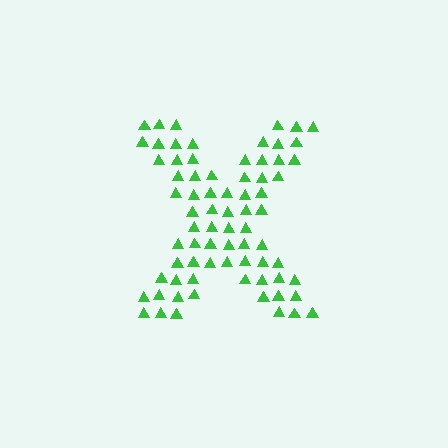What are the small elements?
The small elements are triangles.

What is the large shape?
The large shape is the letter X.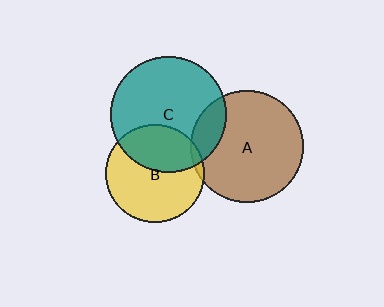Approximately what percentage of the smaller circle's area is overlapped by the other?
Approximately 15%.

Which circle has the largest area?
Circle C (teal).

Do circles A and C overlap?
Yes.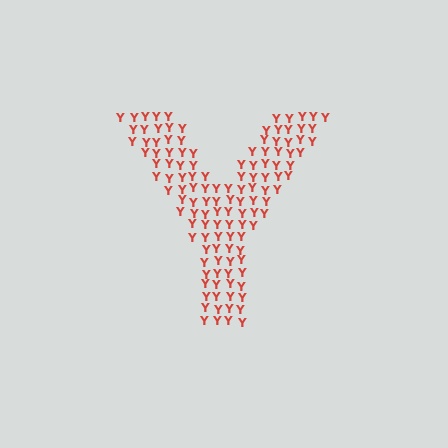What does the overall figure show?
The overall figure shows the letter Y.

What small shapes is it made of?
It is made of small letter Y's.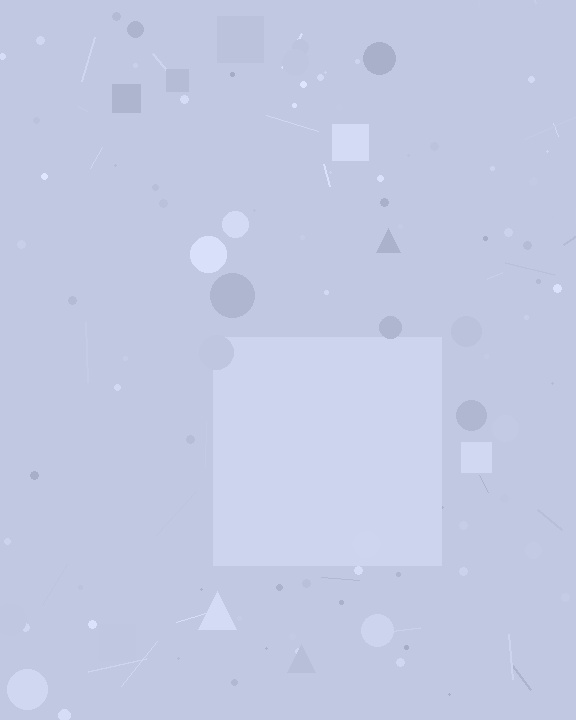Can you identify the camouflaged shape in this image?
The camouflaged shape is a square.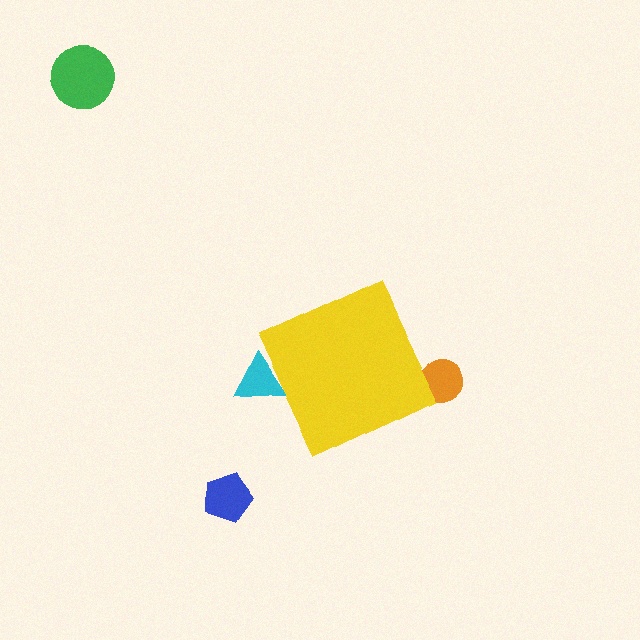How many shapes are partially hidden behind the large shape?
2 shapes are partially hidden.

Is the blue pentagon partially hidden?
No, the blue pentagon is fully visible.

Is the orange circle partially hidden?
Yes, the orange circle is partially hidden behind the yellow diamond.